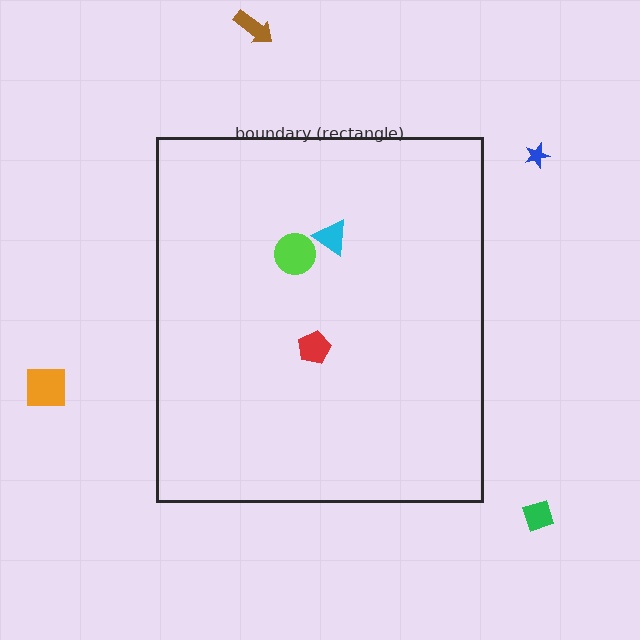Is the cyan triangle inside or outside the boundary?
Inside.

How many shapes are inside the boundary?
3 inside, 4 outside.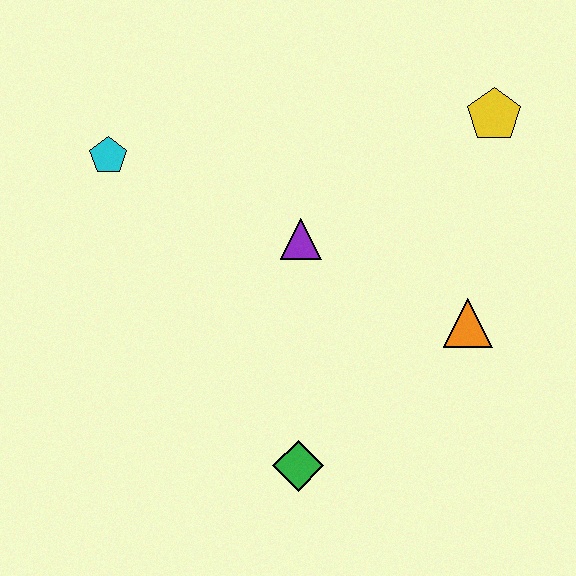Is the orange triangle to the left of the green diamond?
No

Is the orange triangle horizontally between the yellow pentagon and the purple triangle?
Yes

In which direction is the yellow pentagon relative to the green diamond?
The yellow pentagon is above the green diamond.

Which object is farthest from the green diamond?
The yellow pentagon is farthest from the green diamond.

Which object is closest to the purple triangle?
The orange triangle is closest to the purple triangle.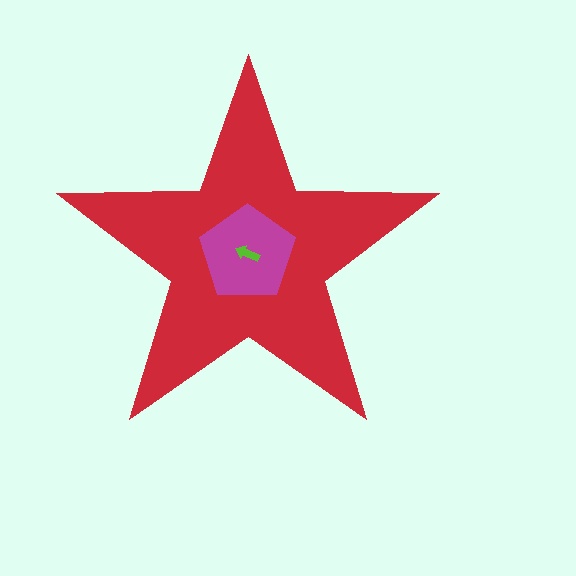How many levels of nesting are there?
3.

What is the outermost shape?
The red star.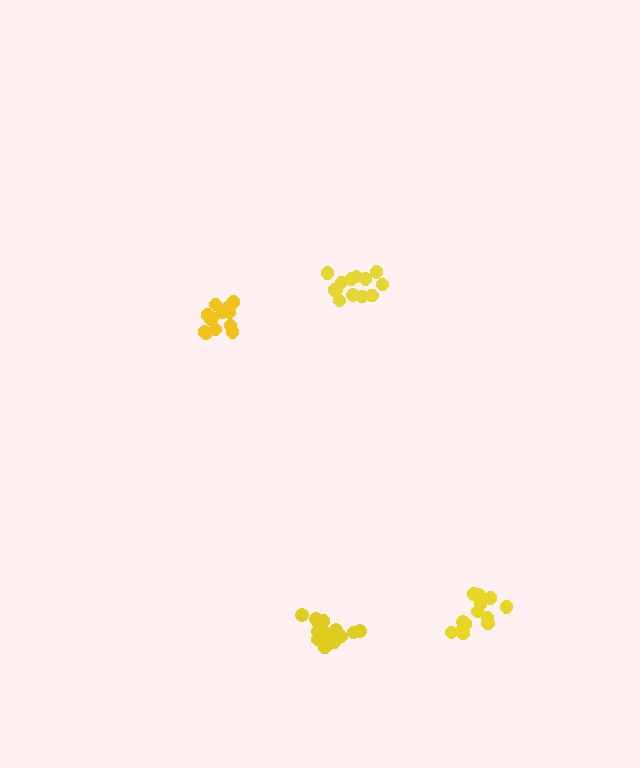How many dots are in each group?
Group 1: 13 dots, Group 2: 13 dots, Group 3: 13 dots, Group 4: 15 dots (54 total).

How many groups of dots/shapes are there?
There are 4 groups.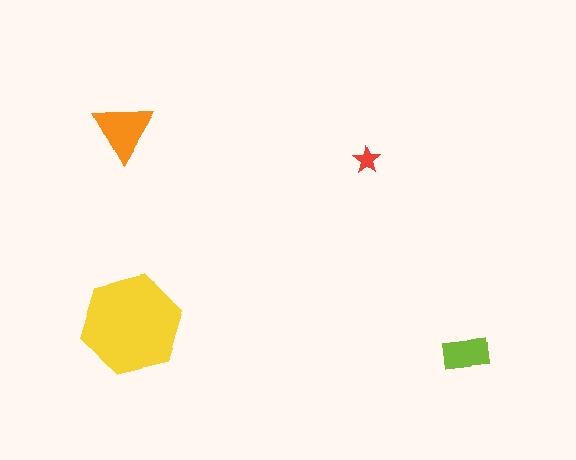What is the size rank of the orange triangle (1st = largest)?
2nd.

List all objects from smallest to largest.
The red star, the lime rectangle, the orange triangle, the yellow hexagon.